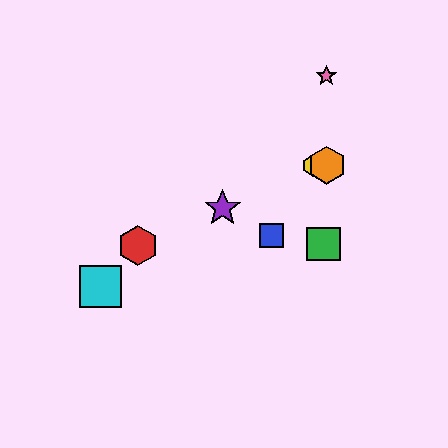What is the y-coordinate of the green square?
The green square is at y≈244.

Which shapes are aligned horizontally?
The yellow hexagon, the orange hexagon are aligned horizontally.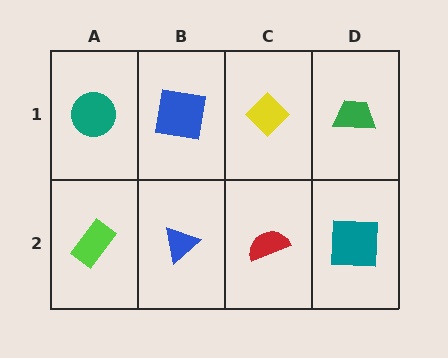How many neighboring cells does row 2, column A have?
2.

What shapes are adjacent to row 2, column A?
A teal circle (row 1, column A), a blue triangle (row 2, column B).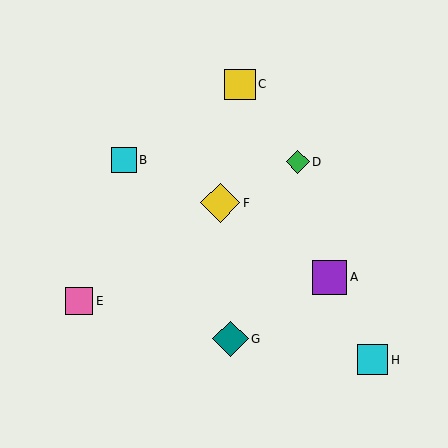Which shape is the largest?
The yellow diamond (labeled F) is the largest.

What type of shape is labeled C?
Shape C is a yellow square.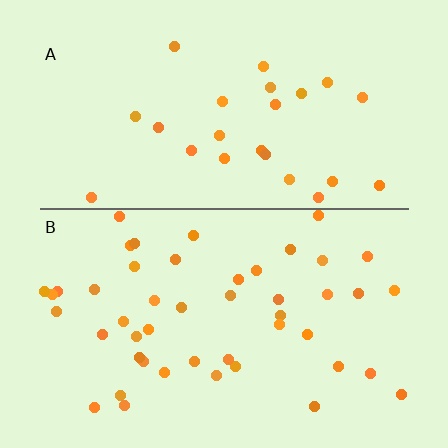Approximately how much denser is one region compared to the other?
Approximately 1.9× — region B over region A.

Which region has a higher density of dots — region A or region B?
B (the bottom).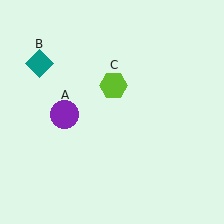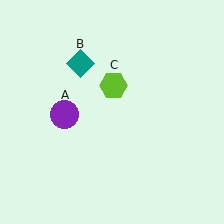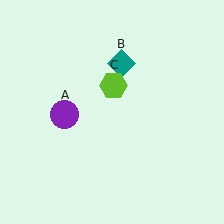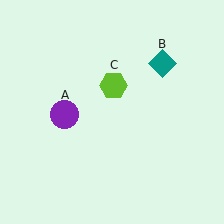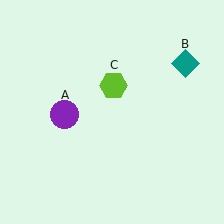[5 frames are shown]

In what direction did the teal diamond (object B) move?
The teal diamond (object B) moved right.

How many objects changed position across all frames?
1 object changed position: teal diamond (object B).